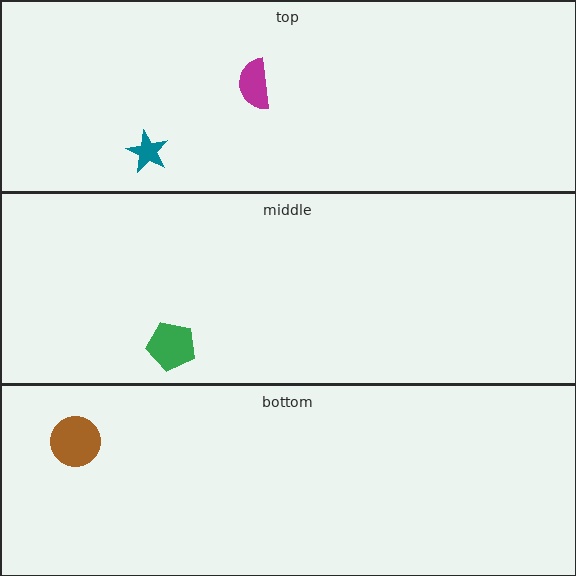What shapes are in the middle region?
The green pentagon.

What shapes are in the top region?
The magenta semicircle, the teal star.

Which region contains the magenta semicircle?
The top region.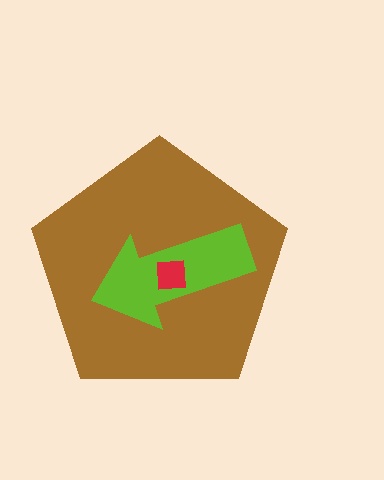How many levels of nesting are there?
3.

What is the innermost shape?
The red square.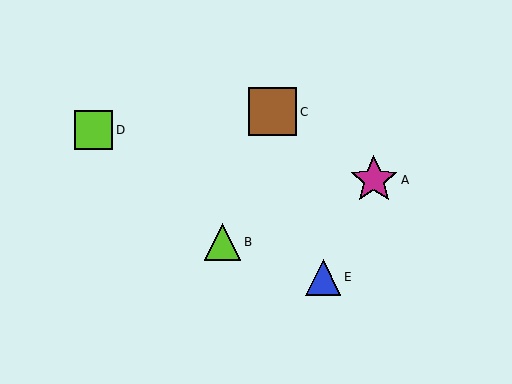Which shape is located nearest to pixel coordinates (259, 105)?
The brown square (labeled C) at (273, 112) is nearest to that location.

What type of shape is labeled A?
Shape A is a magenta star.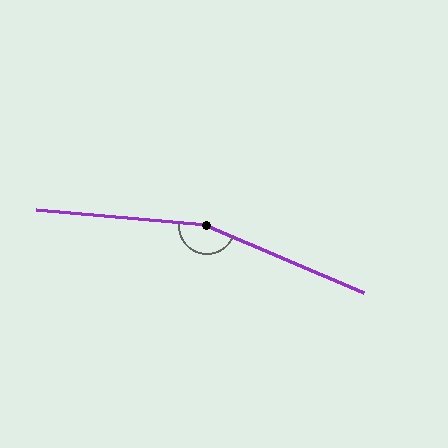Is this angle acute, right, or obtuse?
It is obtuse.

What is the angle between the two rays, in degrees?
Approximately 162 degrees.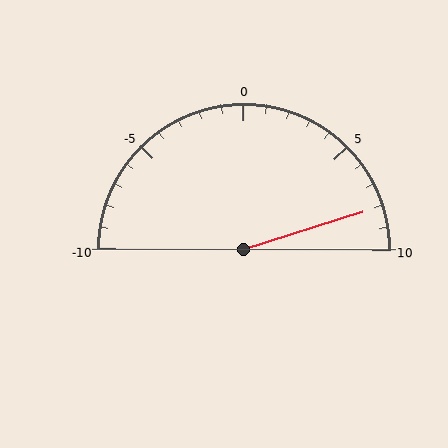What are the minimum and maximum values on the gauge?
The gauge ranges from -10 to 10.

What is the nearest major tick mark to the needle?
The nearest major tick mark is 10.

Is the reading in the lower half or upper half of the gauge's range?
The reading is in the upper half of the range (-10 to 10).